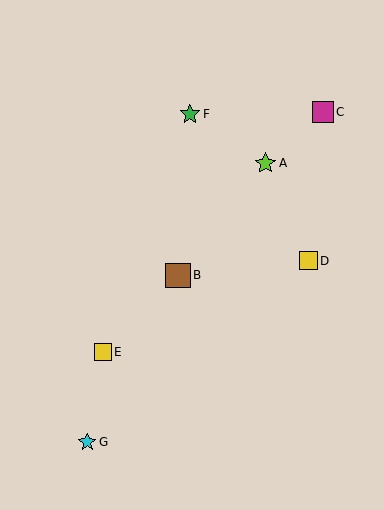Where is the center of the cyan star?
The center of the cyan star is at (87, 442).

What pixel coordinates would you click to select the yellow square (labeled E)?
Click at (103, 352) to select the yellow square E.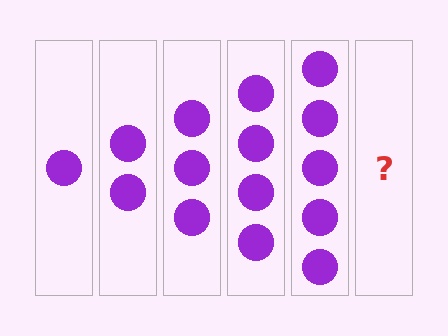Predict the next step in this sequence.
The next step is 6 circles.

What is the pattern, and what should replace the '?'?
The pattern is that each step adds one more circle. The '?' should be 6 circles.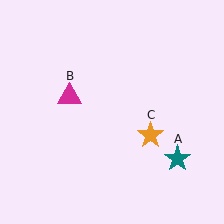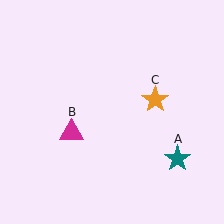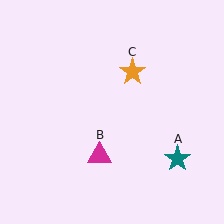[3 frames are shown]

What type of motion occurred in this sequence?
The magenta triangle (object B), orange star (object C) rotated counterclockwise around the center of the scene.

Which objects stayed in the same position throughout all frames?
Teal star (object A) remained stationary.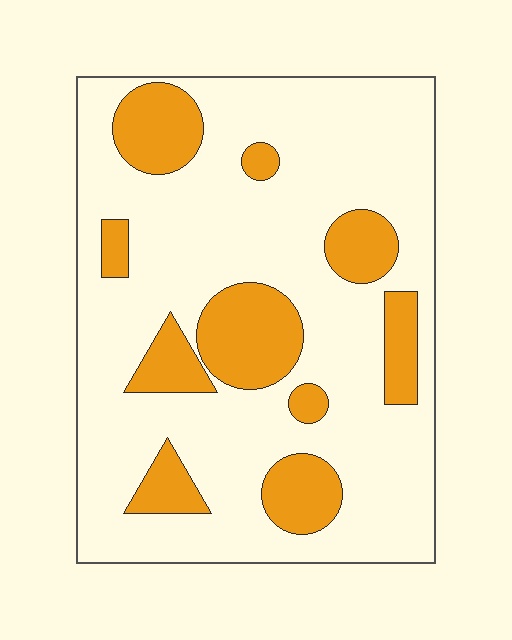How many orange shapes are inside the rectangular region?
10.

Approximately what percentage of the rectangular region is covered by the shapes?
Approximately 25%.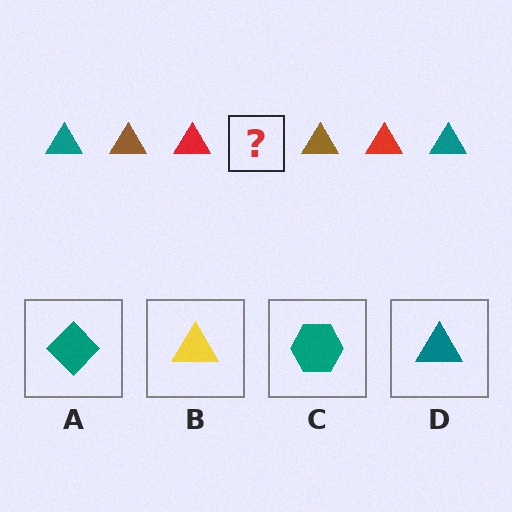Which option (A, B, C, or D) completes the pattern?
D.